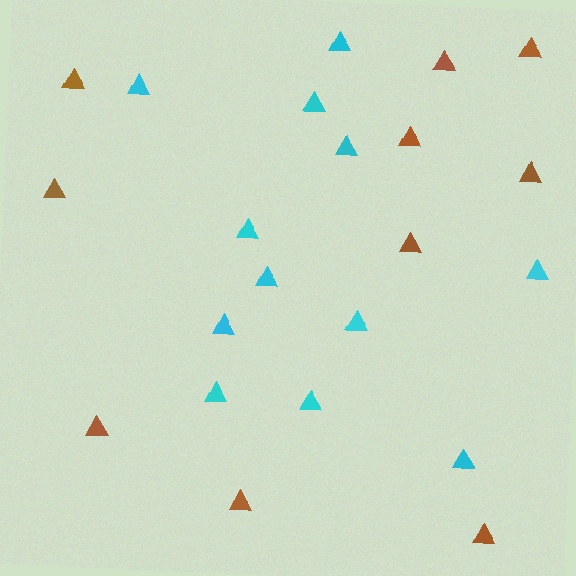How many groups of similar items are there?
There are 2 groups: one group of brown triangles (10) and one group of cyan triangles (12).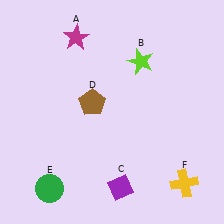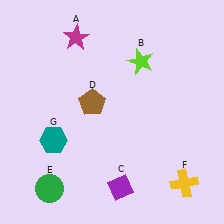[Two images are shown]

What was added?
A teal hexagon (G) was added in Image 2.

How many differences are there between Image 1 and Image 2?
There is 1 difference between the two images.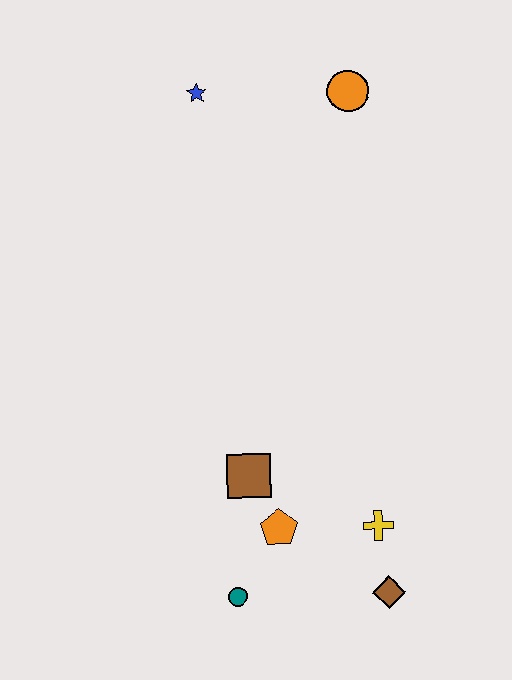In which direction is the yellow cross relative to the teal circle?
The yellow cross is to the right of the teal circle.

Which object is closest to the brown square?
The orange pentagon is closest to the brown square.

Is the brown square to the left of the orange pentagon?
Yes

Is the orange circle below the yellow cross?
No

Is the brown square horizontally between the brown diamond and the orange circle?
No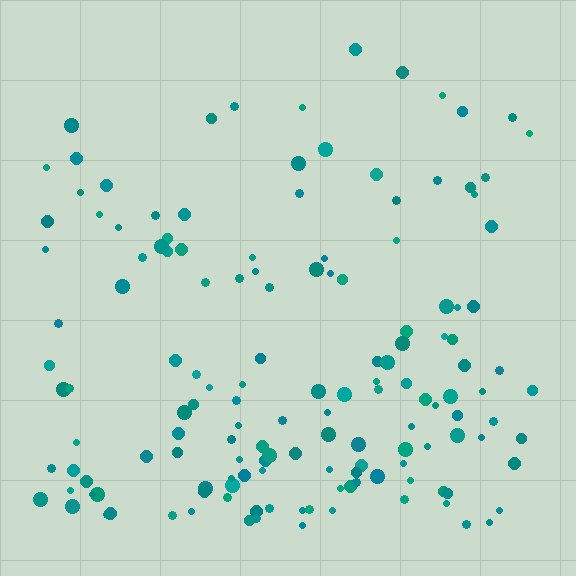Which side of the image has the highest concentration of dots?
The bottom.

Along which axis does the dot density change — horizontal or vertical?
Vertical.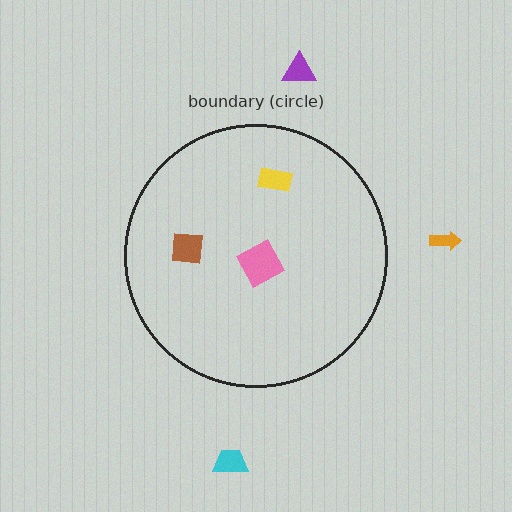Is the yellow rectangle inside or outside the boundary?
Inside.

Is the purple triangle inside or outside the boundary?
Outside.